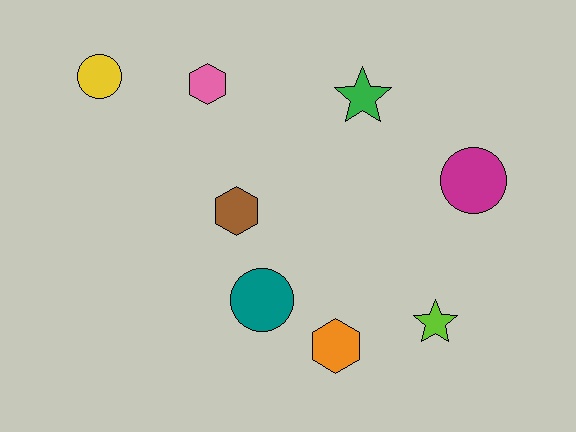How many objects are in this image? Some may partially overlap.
There are 8 objects.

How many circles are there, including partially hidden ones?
There are 3 circles.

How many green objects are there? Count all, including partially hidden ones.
There is 1 green object.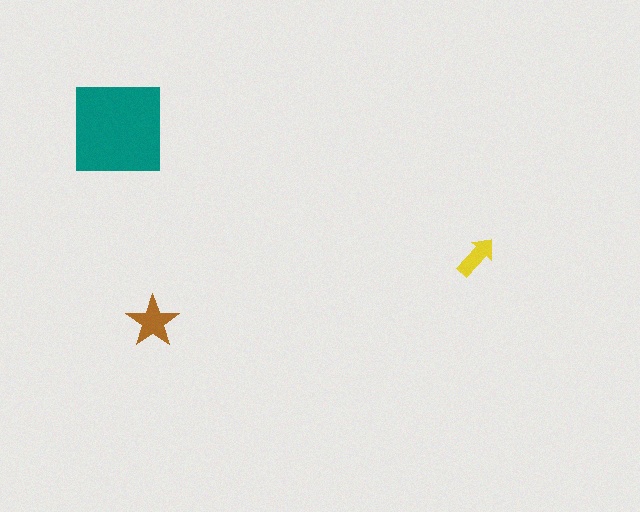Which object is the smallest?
The yellow arrow.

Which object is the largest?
The teal square.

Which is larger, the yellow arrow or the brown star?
The brown star.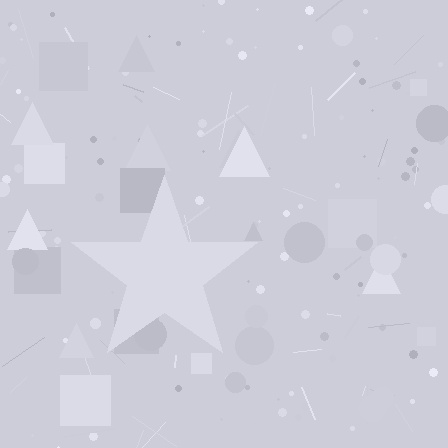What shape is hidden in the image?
A star is hidden in the image.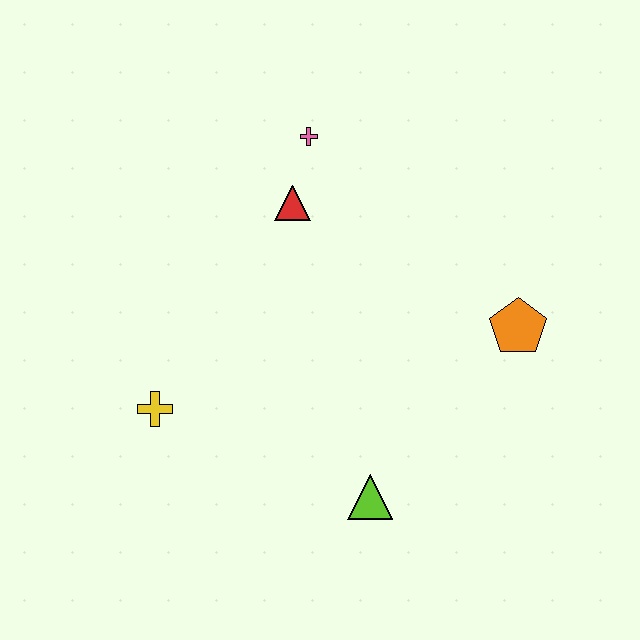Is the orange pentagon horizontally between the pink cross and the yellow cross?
No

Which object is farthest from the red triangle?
The lime triangle is farthest from the red triangle.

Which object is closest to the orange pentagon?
The lime triangle is closest to the orange pentagon.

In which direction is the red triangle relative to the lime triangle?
The red triangle is above the lime triangle.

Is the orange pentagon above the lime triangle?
Yes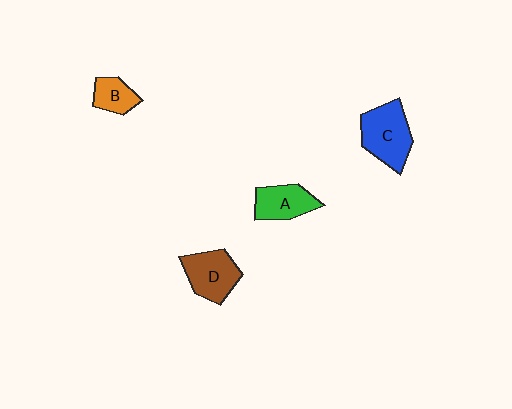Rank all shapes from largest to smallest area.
From largest to smallest: C (blue), D (brown), A (green), B (orange).